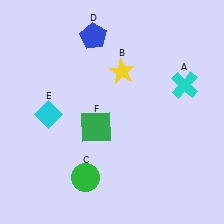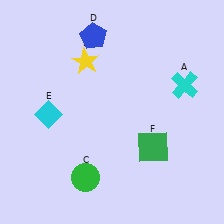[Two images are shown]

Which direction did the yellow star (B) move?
The yellow star (B) moved left.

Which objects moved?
The objects that moved are: the yellow star (B), the green square (F).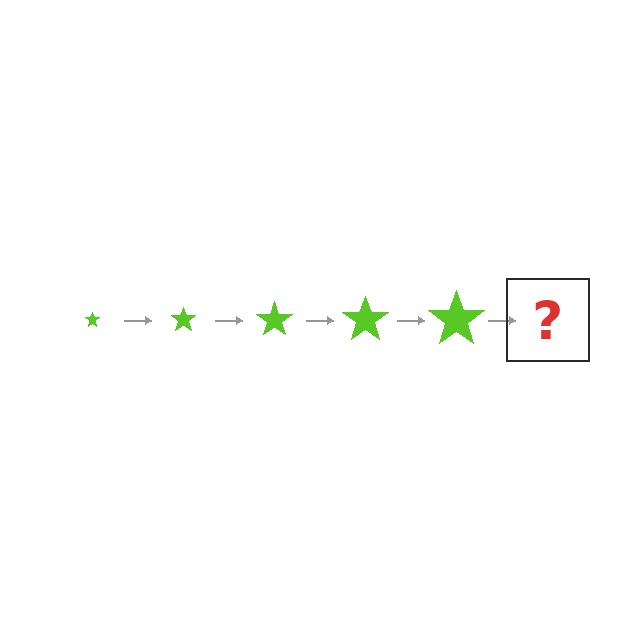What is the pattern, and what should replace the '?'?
The pattern is that the star gets progressively larger each step. The '?' should be a lime star, larger than the previous one.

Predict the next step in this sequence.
The next step is a lime star, larger than the previous one.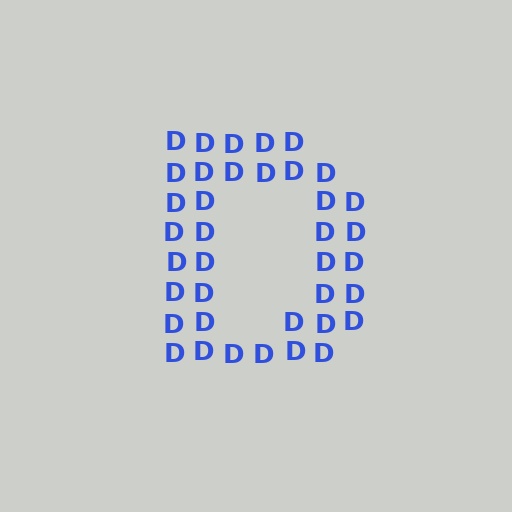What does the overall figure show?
The overall figure shows the letter D.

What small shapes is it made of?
It is made of small letter D's.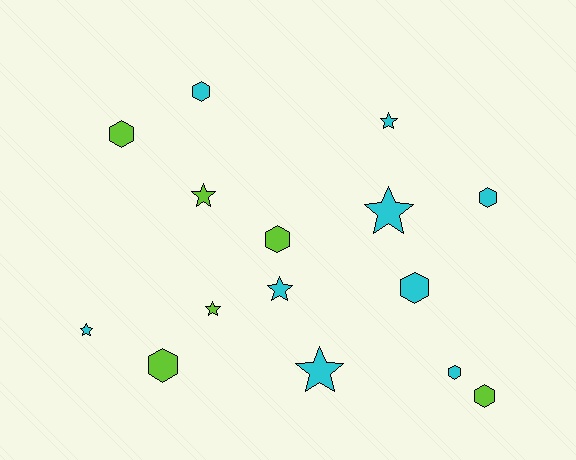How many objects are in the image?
There are 15 objects.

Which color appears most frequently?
Cyan, with 9 objects.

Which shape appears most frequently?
Hexagon, with 8 objects.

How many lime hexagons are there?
There are 4 lime hexagons.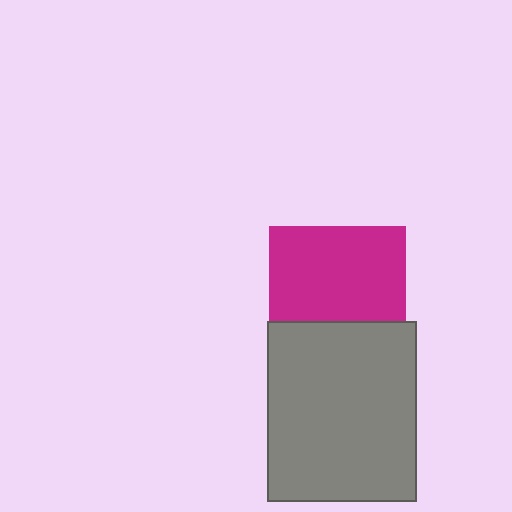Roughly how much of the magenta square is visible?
Most of it is visible (roughly 70%).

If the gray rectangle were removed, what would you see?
You would see the complete magenta square.